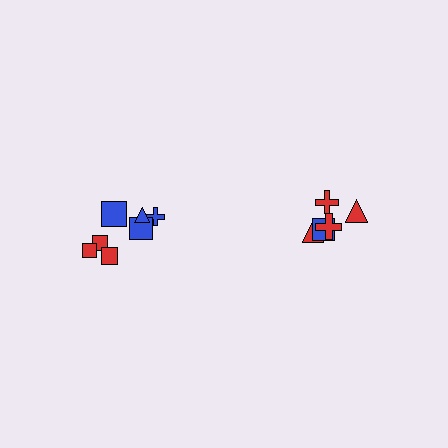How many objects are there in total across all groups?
There are 12 objects.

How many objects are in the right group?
There are 5 objects.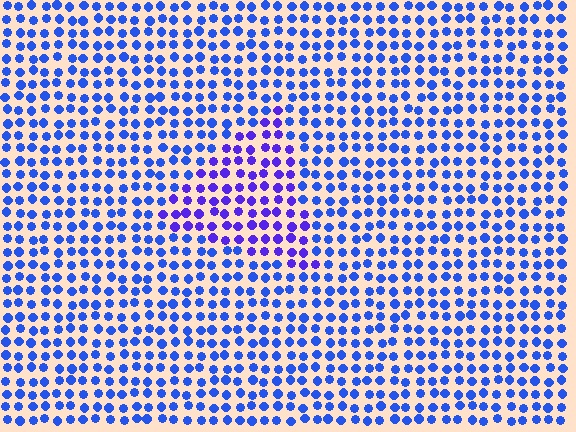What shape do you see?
I see a triangle.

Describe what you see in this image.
The image is filled with small blue elements in a uniform arrangement. A triangle-shaped region is visible where the elements are tinted to a slightly different hue, forming a subtle color boundary.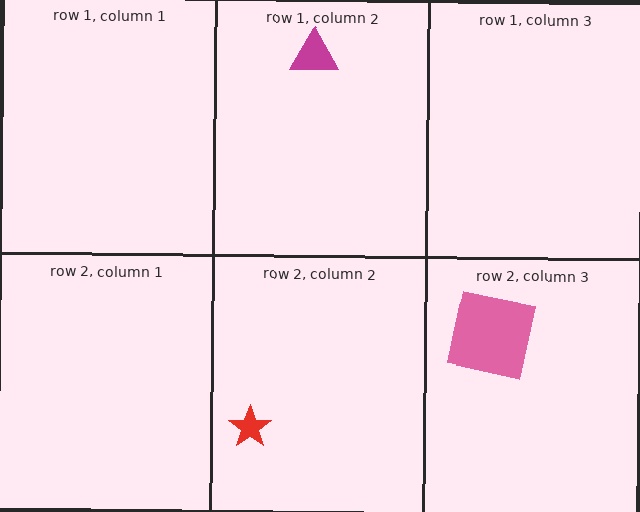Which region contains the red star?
The row 2, column 2 region.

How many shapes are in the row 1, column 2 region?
1.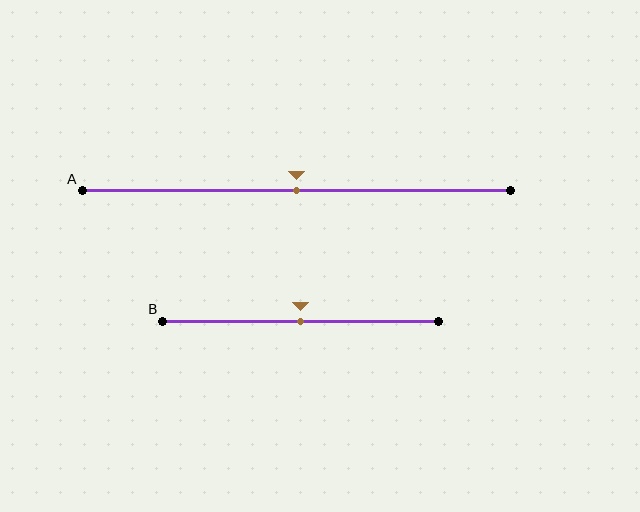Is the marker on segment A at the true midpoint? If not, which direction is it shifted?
Yes, the marker on segment A is at the true midpoint.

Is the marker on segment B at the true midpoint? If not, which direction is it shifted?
Yes, the marker on segment B is at the true midpoint.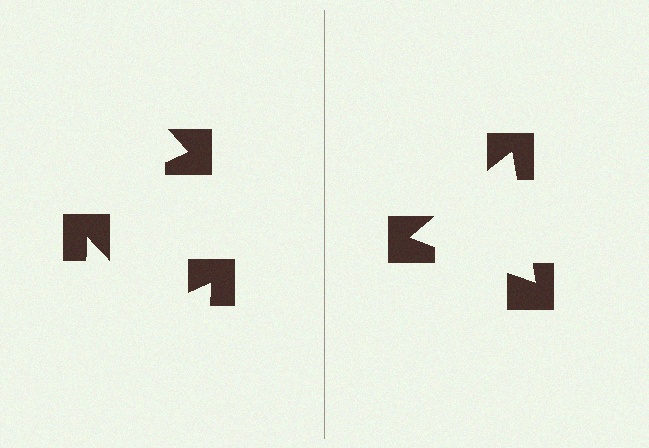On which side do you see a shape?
An illusory triangle appears on the right side. On the left side the wedge cuts are rotated, so no coherent shape forms.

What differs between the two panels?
The notched squares are positioned identically on both sides; only the wedge orientations differ. On the right they align to a triangle; on the left they are misaligned.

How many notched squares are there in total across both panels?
6 — 3 on each side.